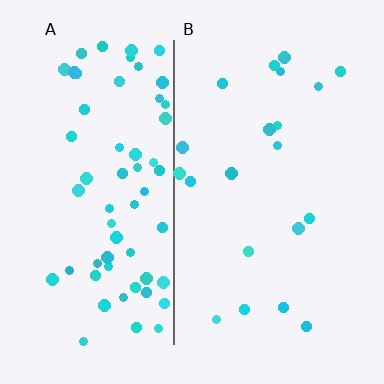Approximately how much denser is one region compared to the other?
Approximately 3.0× — region A over region B.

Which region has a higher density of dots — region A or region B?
A (the left).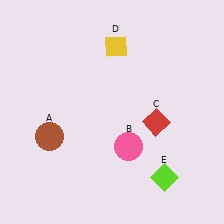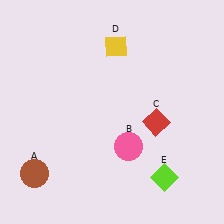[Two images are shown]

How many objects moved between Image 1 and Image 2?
1 object moved between the two images.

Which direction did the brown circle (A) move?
The brown circle (A) moved down.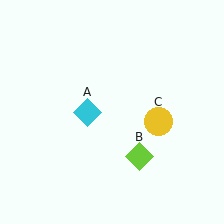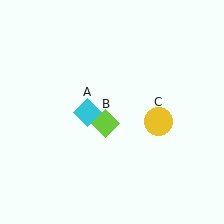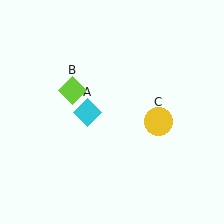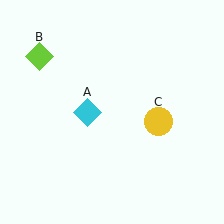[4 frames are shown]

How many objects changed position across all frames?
1 object changed position: lime diamond (object B).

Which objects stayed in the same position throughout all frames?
Cyan diamond (object A) and yellow circle (object C) remained stationary.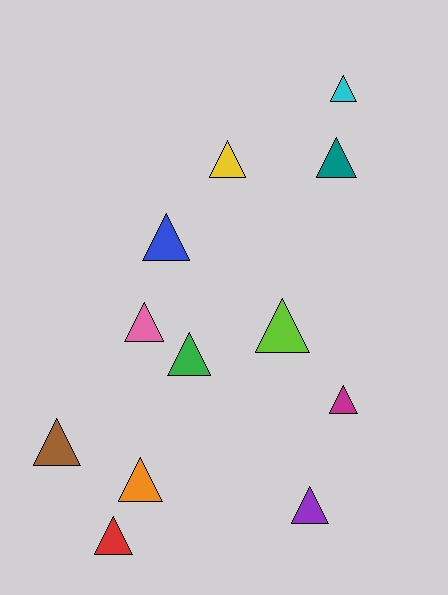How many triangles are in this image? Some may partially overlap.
There are 12 triangles.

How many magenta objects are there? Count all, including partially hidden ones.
There is 1 magenta object.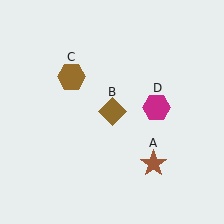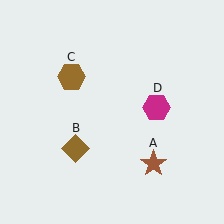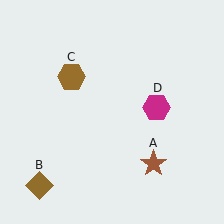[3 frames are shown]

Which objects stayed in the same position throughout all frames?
Brown star (object A) and brown hexagon (object C) and magenta hexagon (object D) remained stationary.